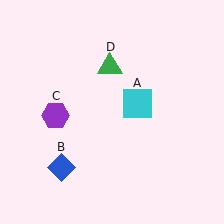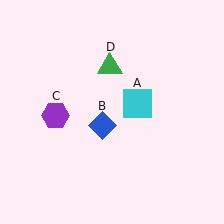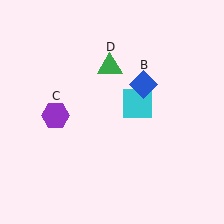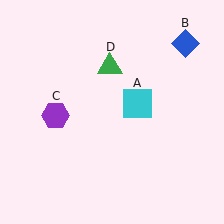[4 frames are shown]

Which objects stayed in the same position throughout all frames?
Cyan square (object A) and purple hexagon (object C) and green triangle (object D) remained stationary.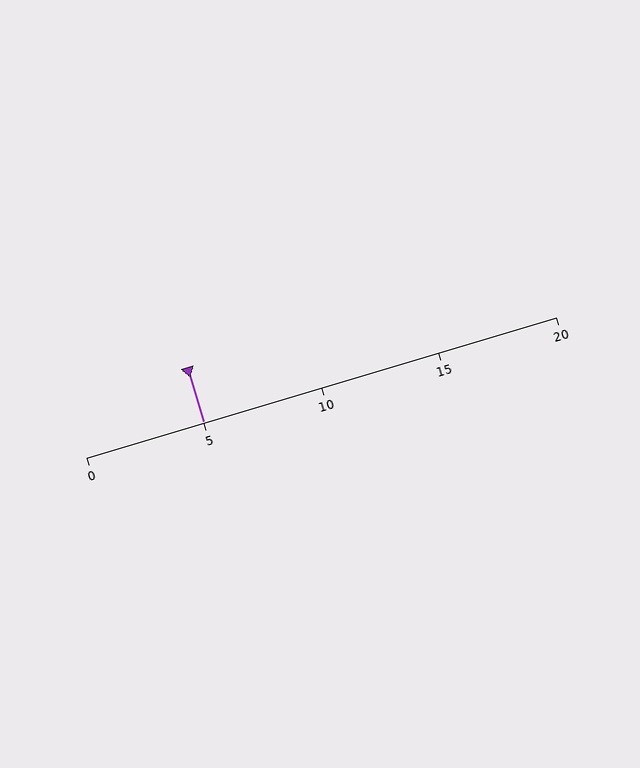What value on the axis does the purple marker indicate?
The marker indicates approximately 5.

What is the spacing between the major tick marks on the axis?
The major ticks are spaced 5 apart.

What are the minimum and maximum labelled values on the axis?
The axis runs from 0 to 20.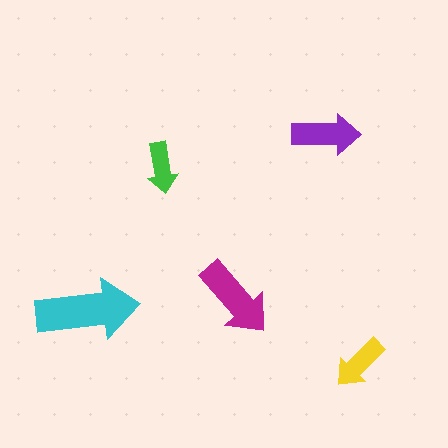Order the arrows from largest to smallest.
the cyan one, the magenta one, the purple one, the yellow one, the green one.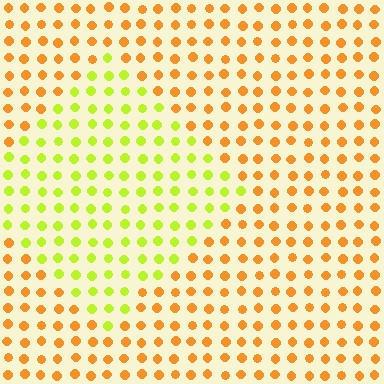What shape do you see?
I see a diamond.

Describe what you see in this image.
The image is filled with small orange elements in a uniform arrangement. A diamond-shaped region is visible where the elements are tinted to a slightly different hue, forming a subtle color boundary.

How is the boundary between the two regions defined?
The boundary is defined purely by a slight shift in hue (about 48 degrees). Spacing, size, and orientation are identical on both sides.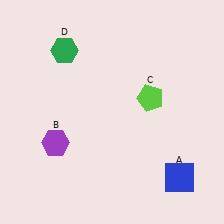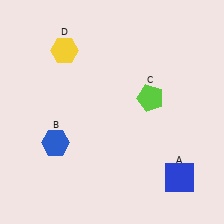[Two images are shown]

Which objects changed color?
B changed from purple to blue. D changed from green to yellow.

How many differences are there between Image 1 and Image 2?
There are 2 differences between the two images.